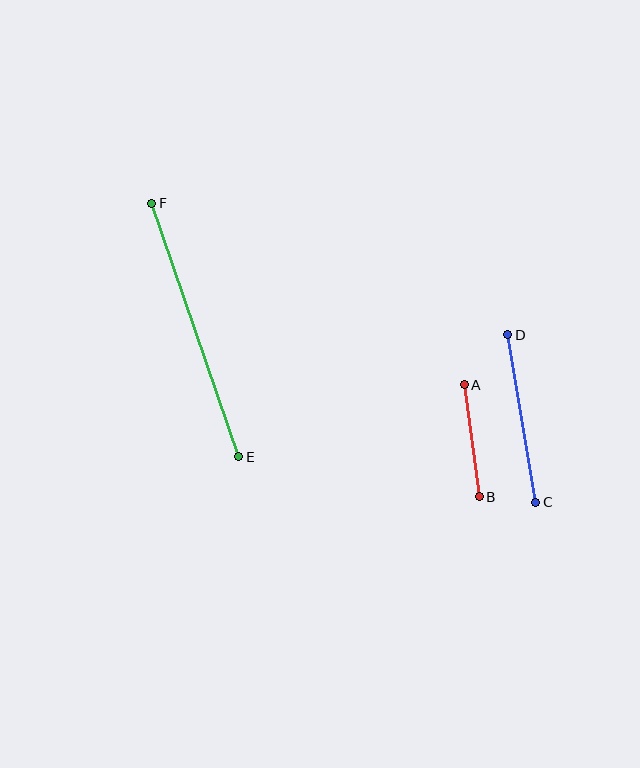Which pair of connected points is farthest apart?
Points E and F are farthest apart.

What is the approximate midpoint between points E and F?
The midpoint is at approximately (195, 330) pixels.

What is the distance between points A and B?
The distance is approximately 113 pixels.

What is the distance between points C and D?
The distance is approximately 170 pixels.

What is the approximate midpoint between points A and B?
The midpoint is at approximately (472, 441) pixels.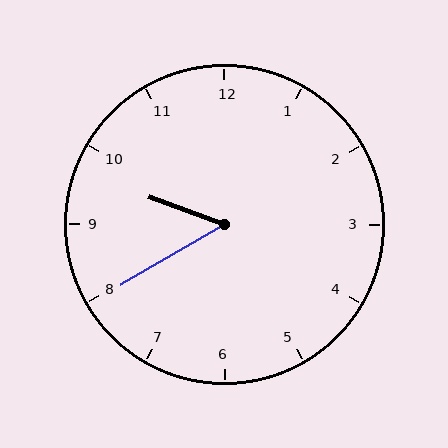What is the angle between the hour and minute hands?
Approximately 50 degrees.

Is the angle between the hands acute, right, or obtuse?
It is acute.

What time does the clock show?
9:40.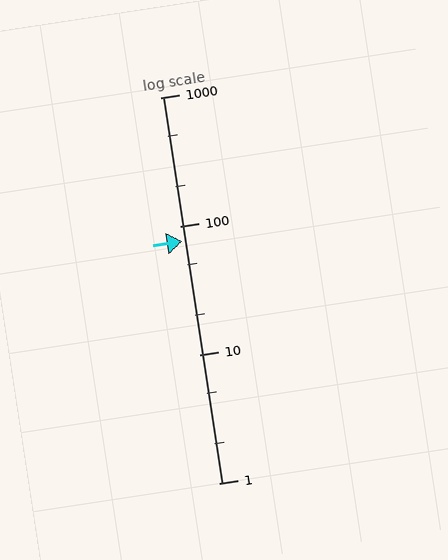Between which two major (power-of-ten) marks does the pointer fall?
The pointer is between 10 and 100.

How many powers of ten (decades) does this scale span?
The scale spans 3 decades, from 1 to 1000.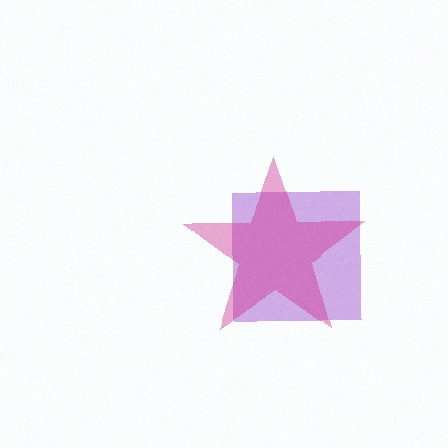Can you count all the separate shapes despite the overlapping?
Yes, there are 2 separate shapes.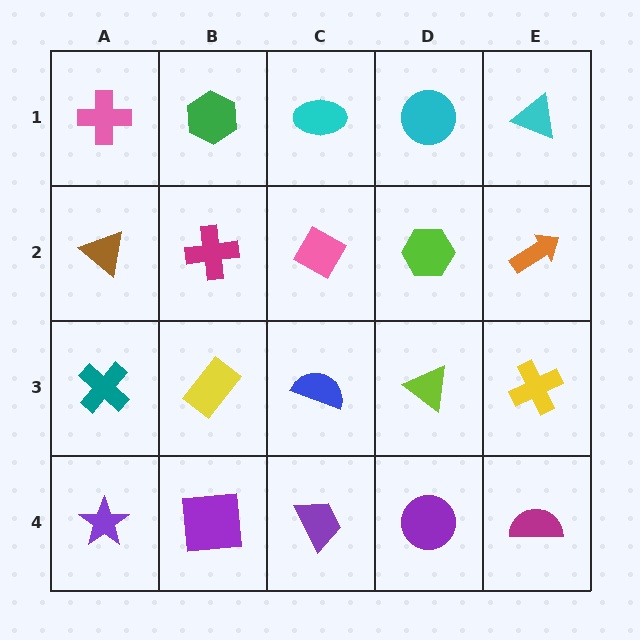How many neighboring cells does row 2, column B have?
4.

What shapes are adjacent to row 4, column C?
A blue semicircle (row 3, column C), a purple square (row 4, column B), a purple circle (row 4, column D).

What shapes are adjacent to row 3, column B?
A magenta cross (row 2, column B), a purple square (row 4, column B), a teal cross (row 3, column A), a blue semicircle (row 3, column C).